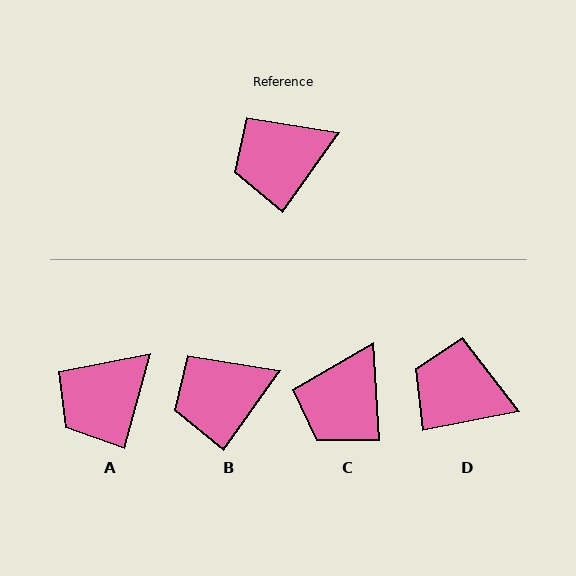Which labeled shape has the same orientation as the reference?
B.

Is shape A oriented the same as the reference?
No, it is off by about 20 degrees.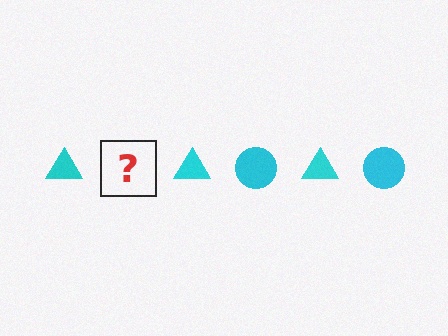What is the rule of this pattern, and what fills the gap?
The rule is that the pattern cycles through triangle, circle shapes in cyan. The gap should be filled with a cyan circle.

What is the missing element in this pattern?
The missing element is a cyan circle.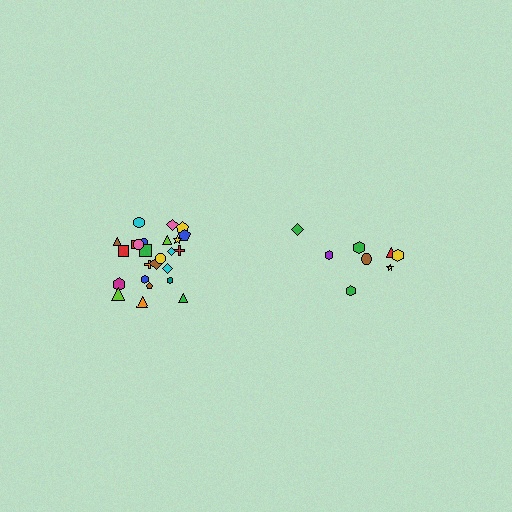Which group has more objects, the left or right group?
The left group.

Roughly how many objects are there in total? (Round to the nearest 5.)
Roughly 35 objects in total.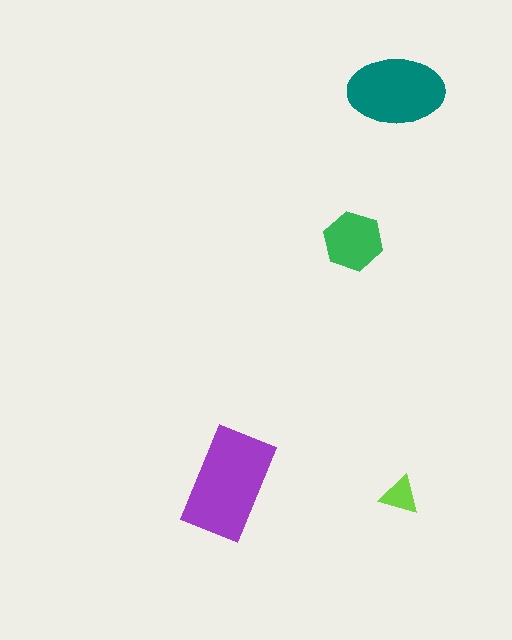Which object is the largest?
The purple rectangle.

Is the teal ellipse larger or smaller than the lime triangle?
Larger.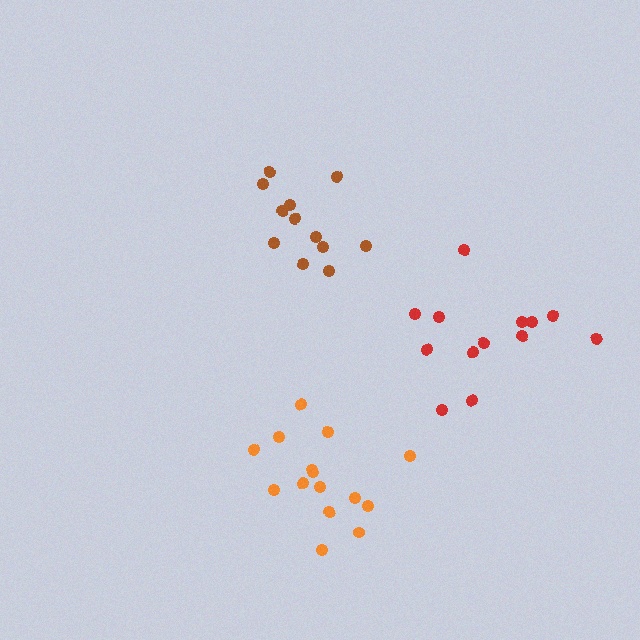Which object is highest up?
The brown cluster is topmost.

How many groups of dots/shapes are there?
There are 3 groups.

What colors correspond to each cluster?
The clusters are colored: orange, red, brown.